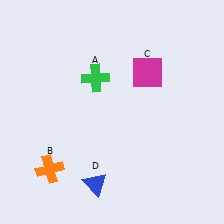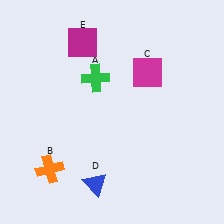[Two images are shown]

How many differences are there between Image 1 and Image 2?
There is 1 difference between the two images.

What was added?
A magenta square (E) was added in Image 2.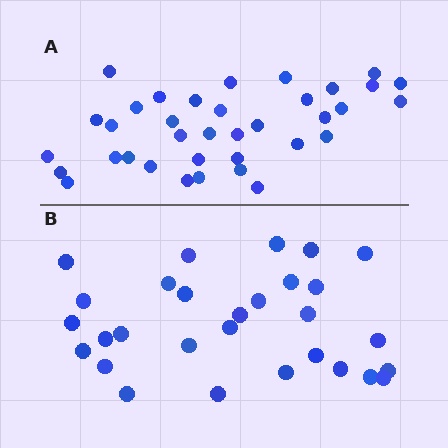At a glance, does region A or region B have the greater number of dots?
Region A (the top region) has more dots.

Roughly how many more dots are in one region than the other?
Region A has roughly 8 or so more dots than region B.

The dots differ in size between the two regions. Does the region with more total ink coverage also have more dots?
No. Region B has more total ink coverage because its dots are larger, but region A actually contains more individual dots. Total area can be misleading — the number of items is what matters here.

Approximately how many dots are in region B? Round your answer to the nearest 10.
About 30 dots. (The exact count is 29, which rounds to 30.)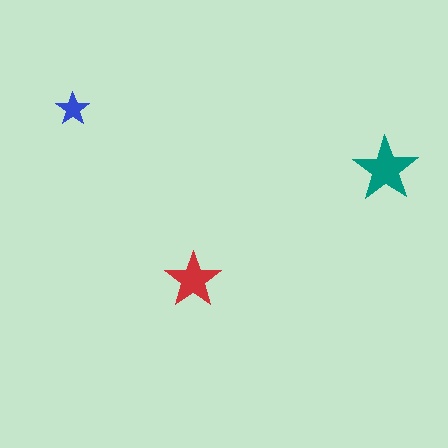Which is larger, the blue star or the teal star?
The teal one.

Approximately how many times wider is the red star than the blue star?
About 1.5 times wider.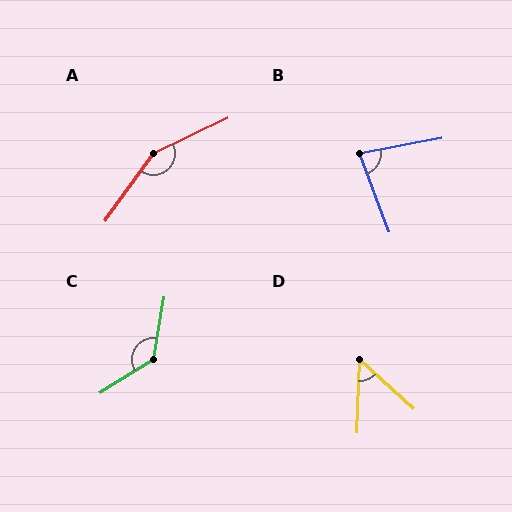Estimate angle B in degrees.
Approximately 80 degrees.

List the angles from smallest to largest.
D (50°), B (80°), C (132°), A (151°).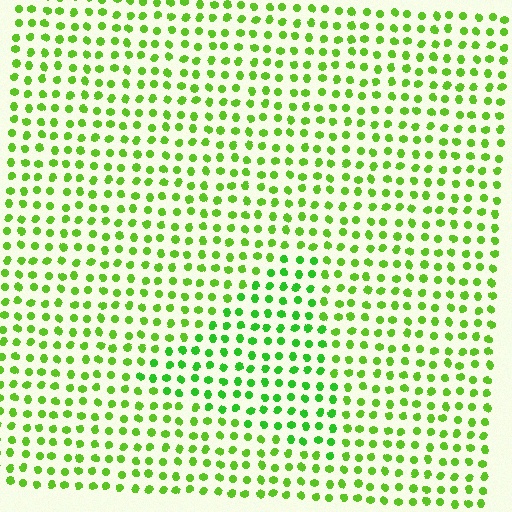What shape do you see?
I see a triangle.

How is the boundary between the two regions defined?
The boundary is defined purely by a slight shift in hue (about 20 degrees). Spacing, size, and orientation are identical on both sides.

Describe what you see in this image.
The image is filled with small lime elements in a uniform arrangement. A triangle-shaped region is visible where the elements are tinted to a slightly different hue, forming a subtle color boundary.